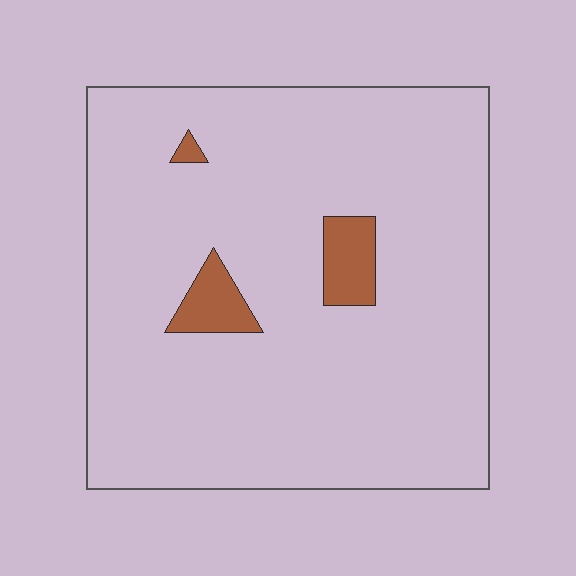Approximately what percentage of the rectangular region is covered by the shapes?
Approximately 5%.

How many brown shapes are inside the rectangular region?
3.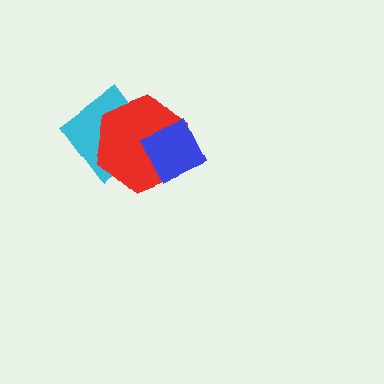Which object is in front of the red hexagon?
The blue diamond is in front of the red hexagon.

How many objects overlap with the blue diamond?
1 object overlaps with the blue diamond.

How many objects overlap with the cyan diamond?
1 object overlaps with the cyan diamond.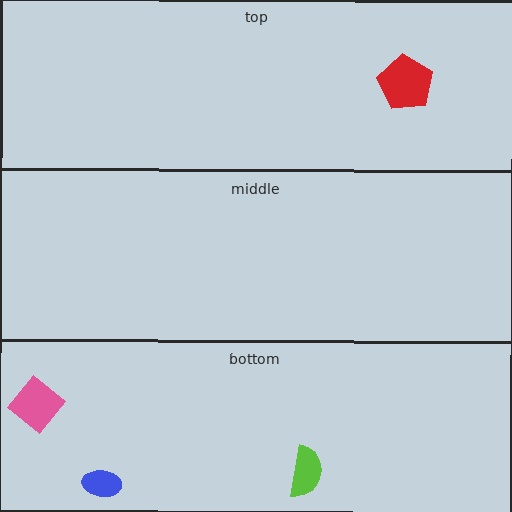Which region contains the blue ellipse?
The bottom region.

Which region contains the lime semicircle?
The bottom region.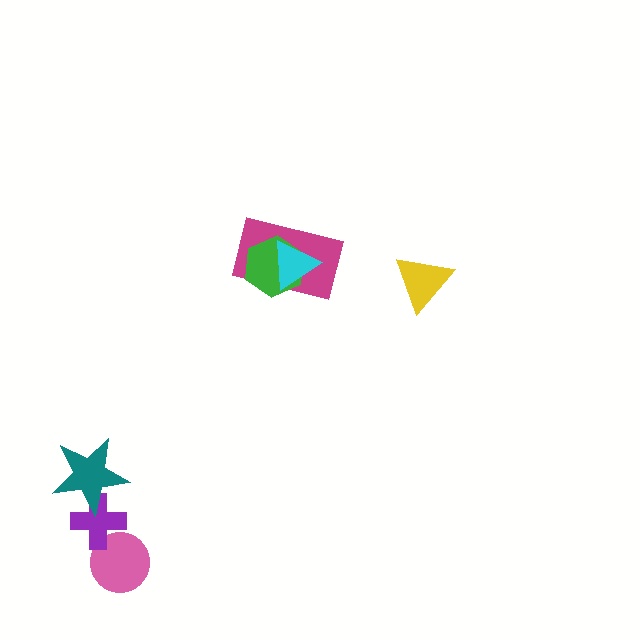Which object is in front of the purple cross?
The teal star is in front of the purple cross.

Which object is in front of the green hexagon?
The cyan triangle is in front of the green hexagon.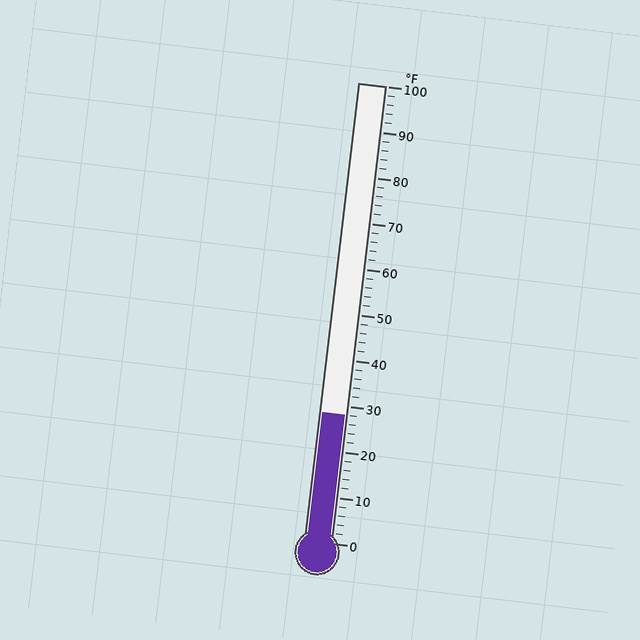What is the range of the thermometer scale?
The thermometer scale ranges from 0°F to 100°F.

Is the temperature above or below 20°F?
The temperature is above 20°F.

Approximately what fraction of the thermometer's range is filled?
The thermometer is filled to approximately 30% of its range.